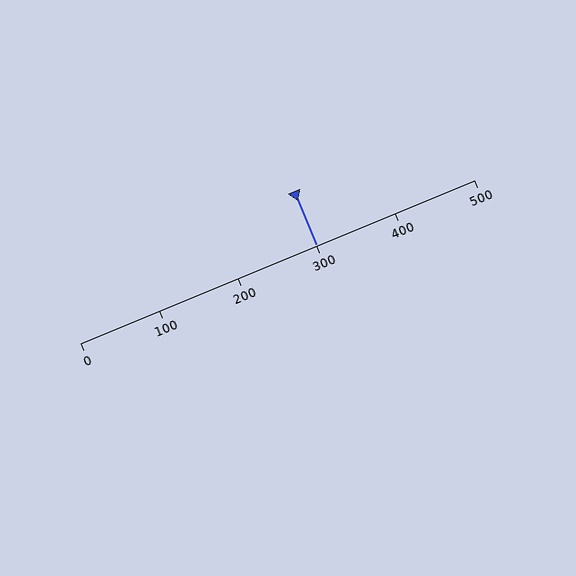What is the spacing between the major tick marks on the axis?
The major ticks are spaced 100 apart.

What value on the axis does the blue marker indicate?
The marker indicates approximately 300.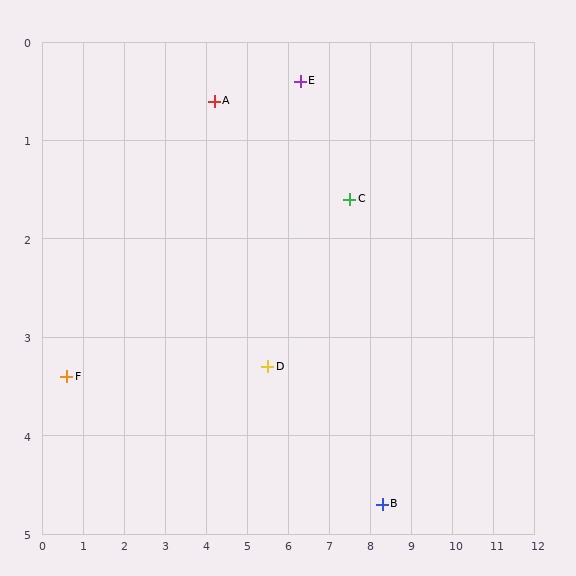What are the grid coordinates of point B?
Point B is at approximately (8.3, 4.7).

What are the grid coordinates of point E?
Point E is at approximately (6.3, 0.4).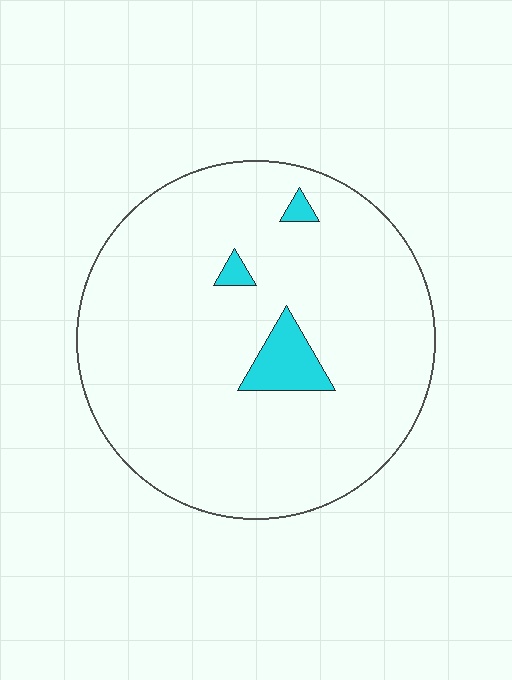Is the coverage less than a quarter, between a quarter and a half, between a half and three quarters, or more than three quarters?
Less than a quarter.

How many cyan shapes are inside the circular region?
3.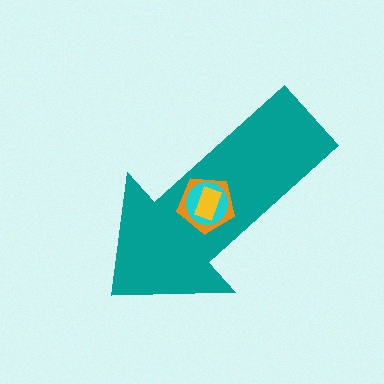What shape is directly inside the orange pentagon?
The cyan circle.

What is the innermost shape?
The yellow rectangle.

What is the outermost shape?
The teal arrow.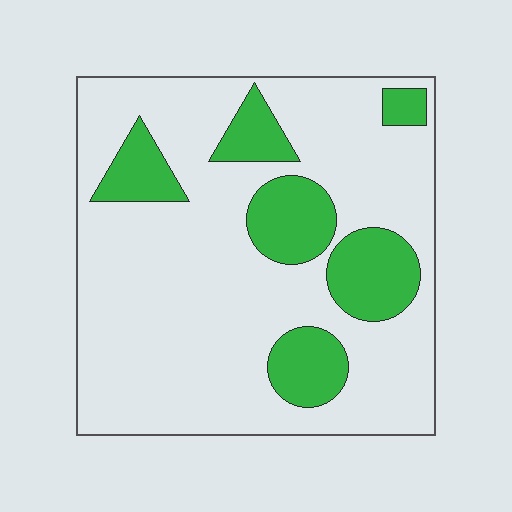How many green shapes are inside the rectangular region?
6.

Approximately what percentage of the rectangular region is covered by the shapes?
Approximately 20%.